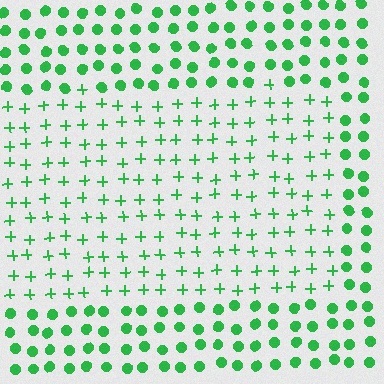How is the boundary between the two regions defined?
The boundary is defined by a change in element shape: plus signs inside vs. circles outside. All elements share the same color and spacing.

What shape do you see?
I see a rectangle.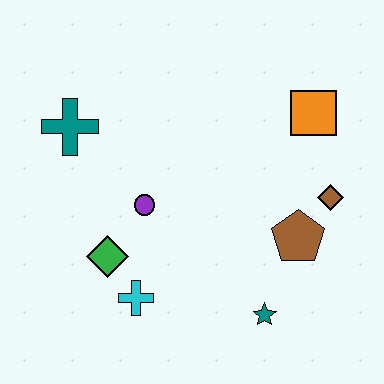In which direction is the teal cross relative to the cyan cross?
The teal cross is above the cyan cross.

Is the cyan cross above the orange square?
No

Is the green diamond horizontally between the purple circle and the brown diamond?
No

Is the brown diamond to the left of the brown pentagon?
No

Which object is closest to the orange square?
The brown diamond is closest to the orange square.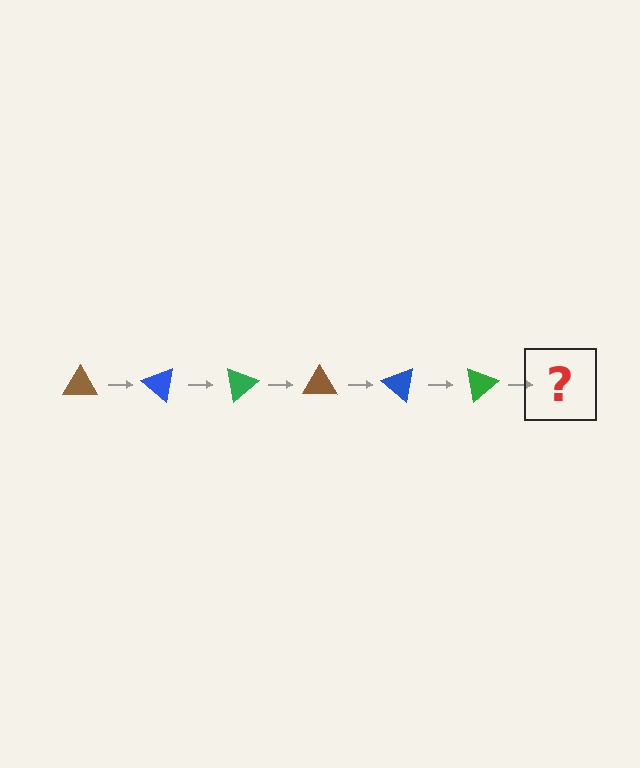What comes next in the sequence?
The next element should be a brown triangle, rotated 240 degrees from the start.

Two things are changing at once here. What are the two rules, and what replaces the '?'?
The two rules are that it rotates 40 degrees each step and the color cycles through brown, blue, and green. The '?' should be a brown triangle, rotated 240 degrees from the start.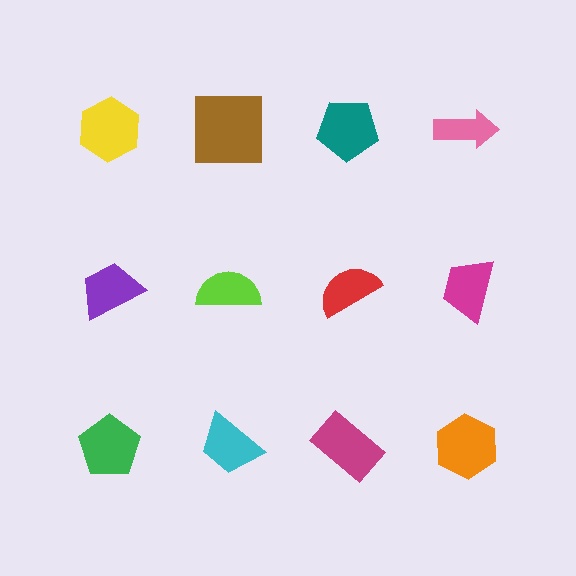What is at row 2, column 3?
A red semicircle.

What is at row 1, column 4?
A pink arrow.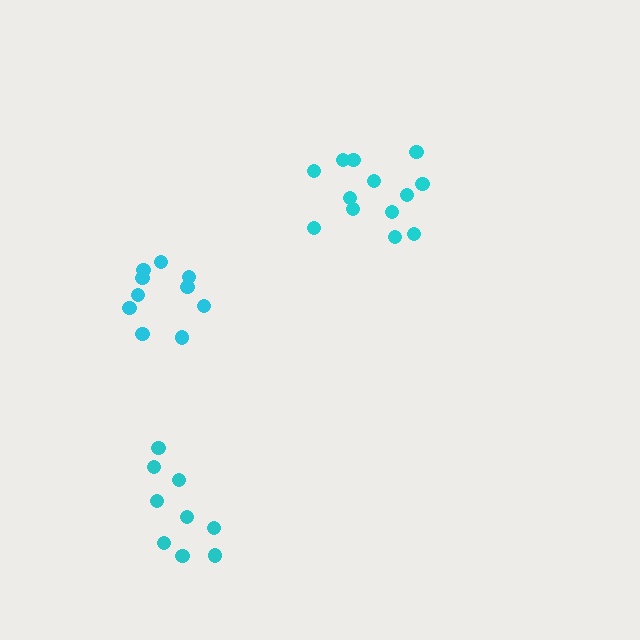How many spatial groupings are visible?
There are 3 spatial groupings.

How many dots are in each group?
Group 1: 10 dots, Group 2: 13 dots, Group 3: 10 dots (33 total).